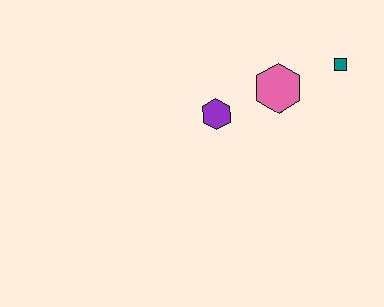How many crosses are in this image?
There are no crosses.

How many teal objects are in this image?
There is 1 teal object.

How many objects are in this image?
There are 3 objects.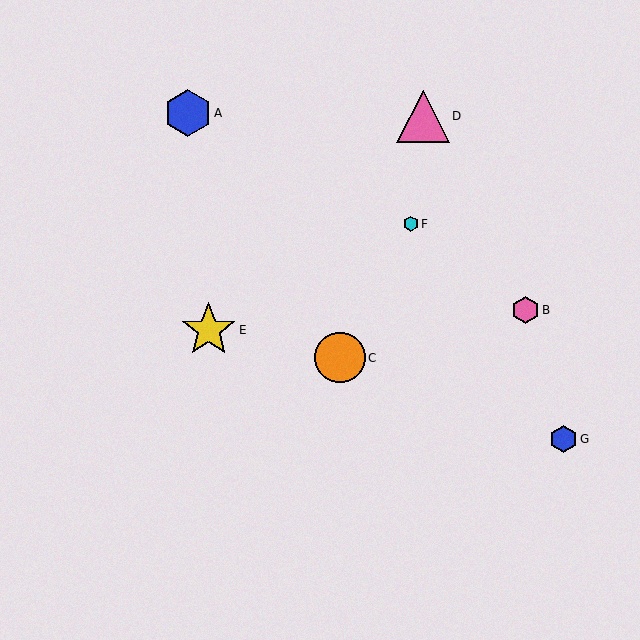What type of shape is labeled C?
Shape C is an orange circle.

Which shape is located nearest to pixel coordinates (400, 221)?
The cyan hexagon (labeled F) at (411, 224) is nearest to that location.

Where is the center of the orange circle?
The center of the orange circle is at (340, 358).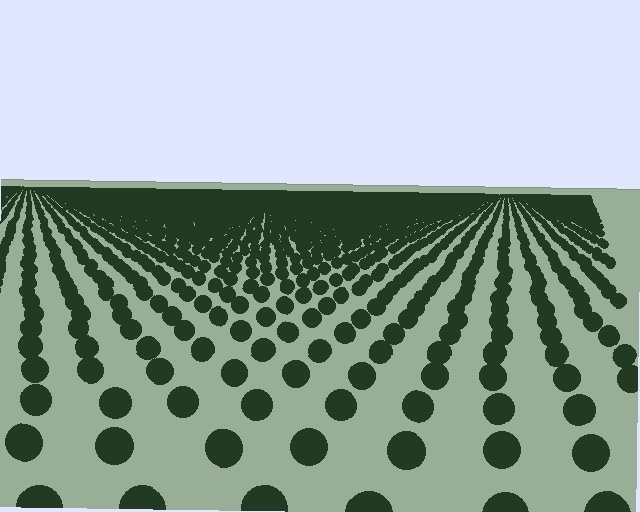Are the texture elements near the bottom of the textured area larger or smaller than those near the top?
Larger. Near the bottom, elements are closer to the viewer and appear at a bigger on-screen size.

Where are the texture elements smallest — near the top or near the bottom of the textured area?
Near the top.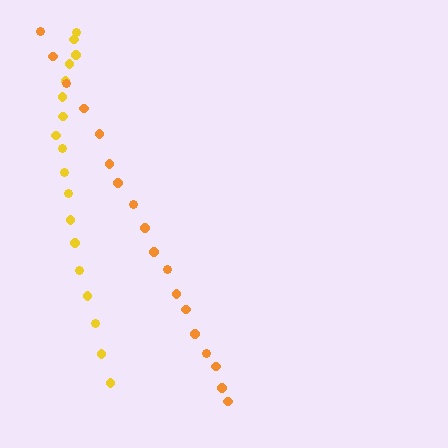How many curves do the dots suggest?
There are 2 distinct paths.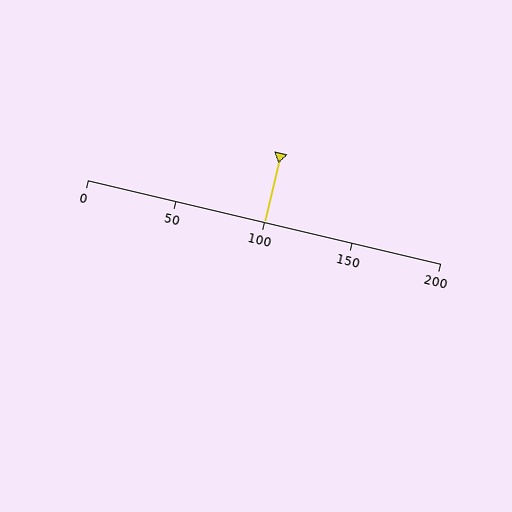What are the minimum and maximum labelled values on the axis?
The axis runs from 0 to 200.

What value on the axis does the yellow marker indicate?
The marker indicates approximately 100.